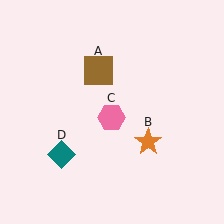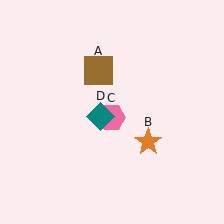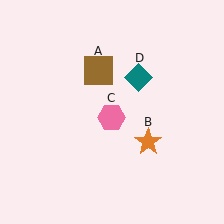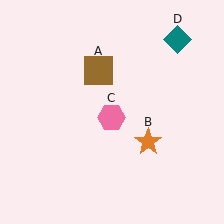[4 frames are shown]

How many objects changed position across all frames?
1 object changed position: teal diamond (object D).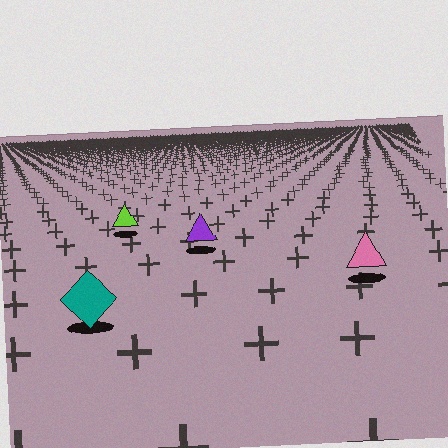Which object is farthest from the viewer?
The lime triangle is farthest from the viewer. It appears smaller and the ground texture around it is denser.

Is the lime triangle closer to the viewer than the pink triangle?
No. The pink triangle is closer — you can tell from the texture gradient: the ground texture is coarser near it.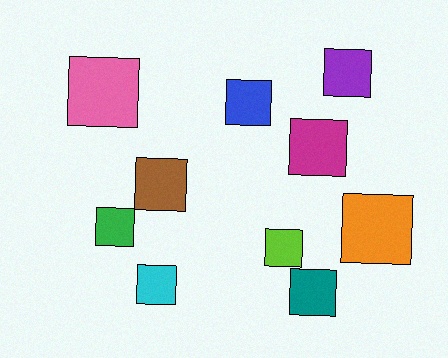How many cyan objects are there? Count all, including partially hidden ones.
There is 1 cyan object.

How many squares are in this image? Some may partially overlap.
There are 10 squares.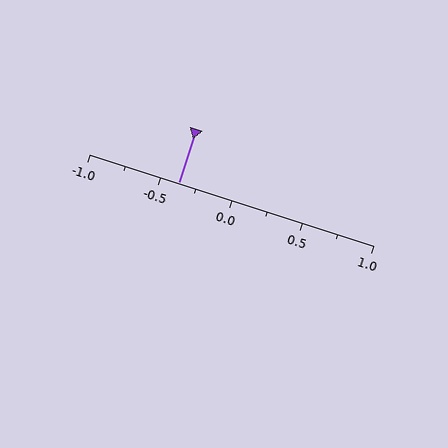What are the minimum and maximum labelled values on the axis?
The axis runs from -1.0 to 1.0.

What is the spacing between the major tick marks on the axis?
The major ticks are spaced 0.5 apart.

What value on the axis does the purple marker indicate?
The marker indicates approximately -0.38.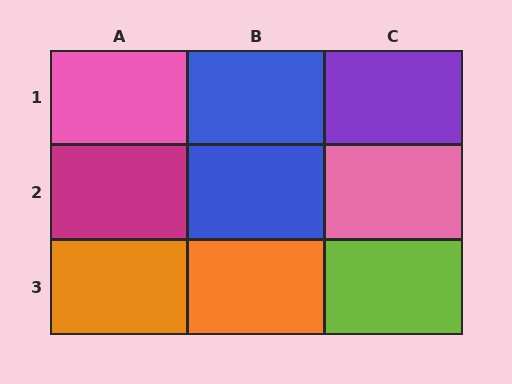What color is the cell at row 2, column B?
Blue.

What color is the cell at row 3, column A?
Orange.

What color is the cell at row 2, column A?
Magenta.